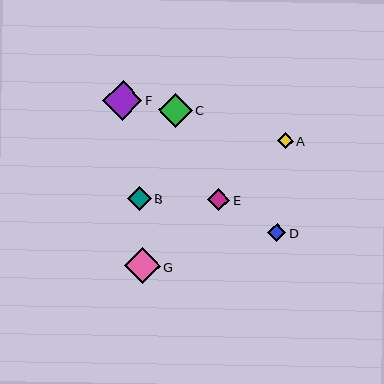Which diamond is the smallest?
Diamond A is the smallest with a size of approximately 16 pixels.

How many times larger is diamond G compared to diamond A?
Diamond G is approximately 2.3 times the size of diamond A.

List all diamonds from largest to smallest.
From largest to smallest: F, G, C, B, E, D, A.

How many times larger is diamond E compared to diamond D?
Diamond E is approximately 1.2 times the size of diamond D.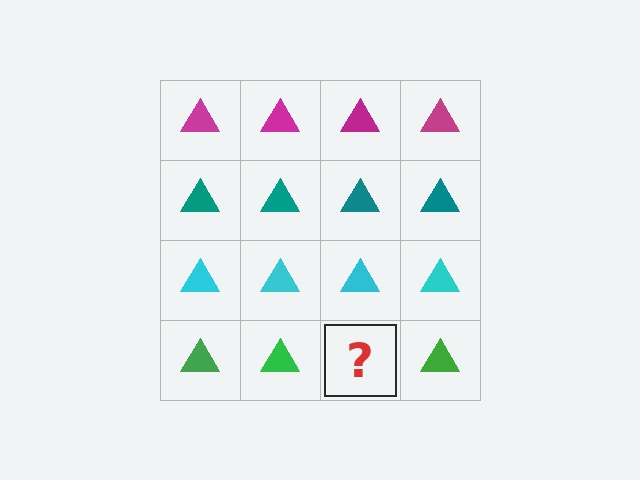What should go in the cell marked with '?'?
The missing cell should contain a green triangle.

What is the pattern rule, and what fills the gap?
The rule is that each row has a consistent color. The gap should be filled with a green triangle.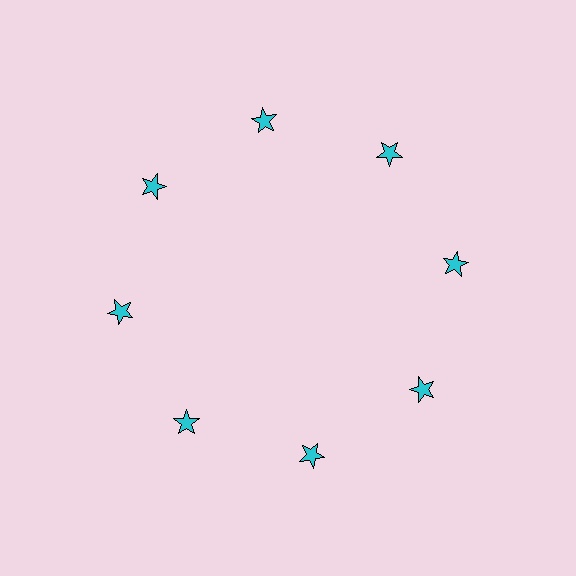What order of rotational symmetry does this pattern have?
This pattern has 8-fold rotational symmetry.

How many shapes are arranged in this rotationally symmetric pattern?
There are 8 shapes, arranged in 8 groups of 1.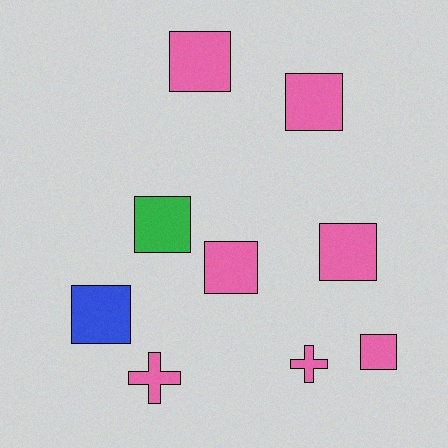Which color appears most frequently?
Pink, with 7 objects.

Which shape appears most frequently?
Square, with 7 objects.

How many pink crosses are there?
There are 2 pink crosses.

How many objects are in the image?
There are 9 objects.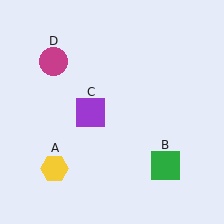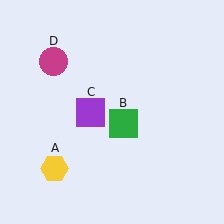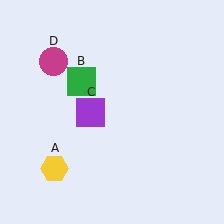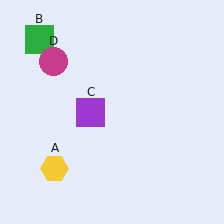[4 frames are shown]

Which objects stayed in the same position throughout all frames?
Yellow hexagon (object A) and purple square (object C) and magenta circle (object D) remained stationary.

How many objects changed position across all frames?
1 object changed position: green square (object B).